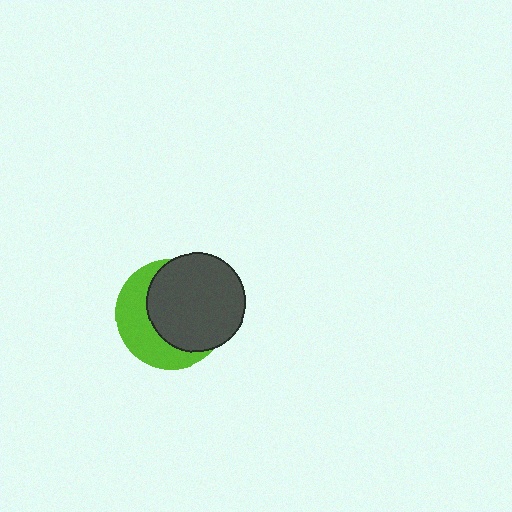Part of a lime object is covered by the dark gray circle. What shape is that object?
It is a circle.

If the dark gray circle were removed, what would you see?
You would see the complete lime circle.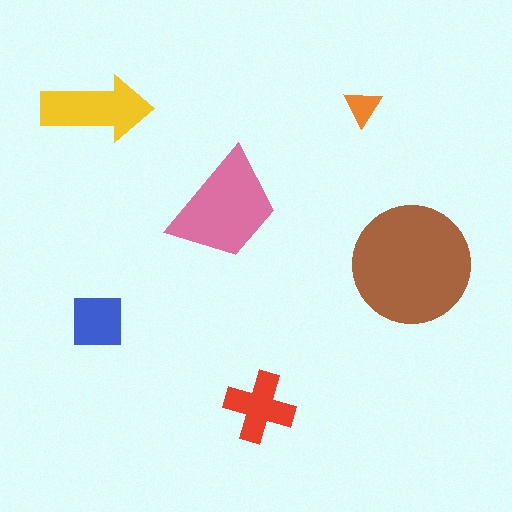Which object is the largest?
The brown circle.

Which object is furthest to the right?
The brown circle is rightmost.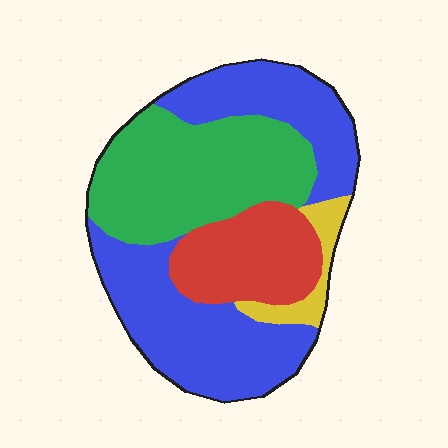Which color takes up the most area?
Blue, at roughly 45%.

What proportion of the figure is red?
Red covers around 20% of the figure.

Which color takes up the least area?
Yellow, at roughly 5%.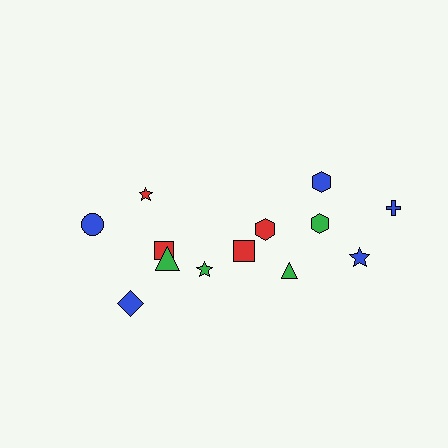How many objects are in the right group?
There are 8 objects.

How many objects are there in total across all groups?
There are 13 objects.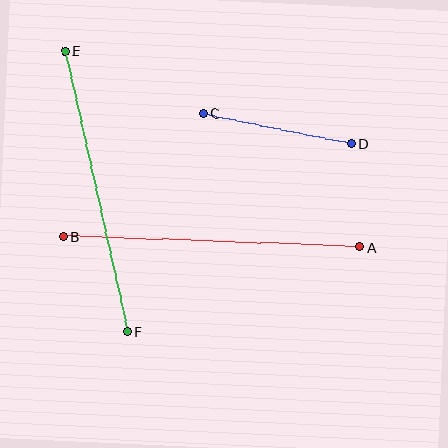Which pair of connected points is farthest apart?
Points A and B are farthest apart.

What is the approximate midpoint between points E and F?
The midpoint is at approximately (96, 191) pixels.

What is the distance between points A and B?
The distance is approximately 297 pixels.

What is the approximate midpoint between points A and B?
The midpoint is at approximately (212, 242) pixels.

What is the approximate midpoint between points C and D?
The midpoint is at approximately (277, 128) pixels.